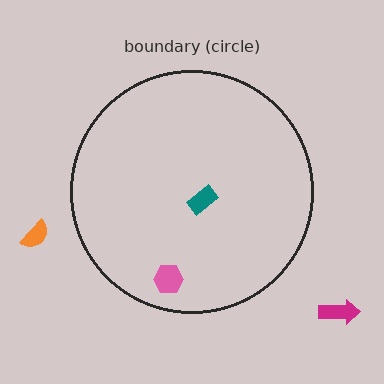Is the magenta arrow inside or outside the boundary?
Outside.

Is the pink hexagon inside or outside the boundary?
Inside.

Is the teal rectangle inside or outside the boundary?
Inside.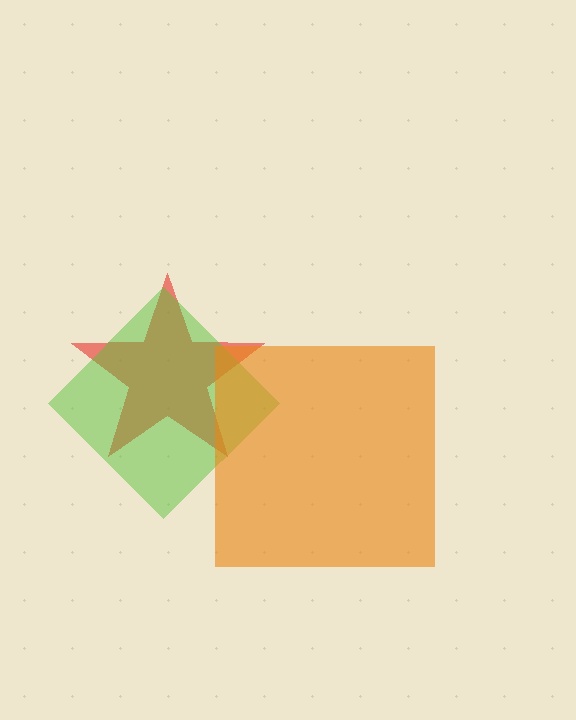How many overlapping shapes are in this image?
There are 3 overlapping shapes in the image.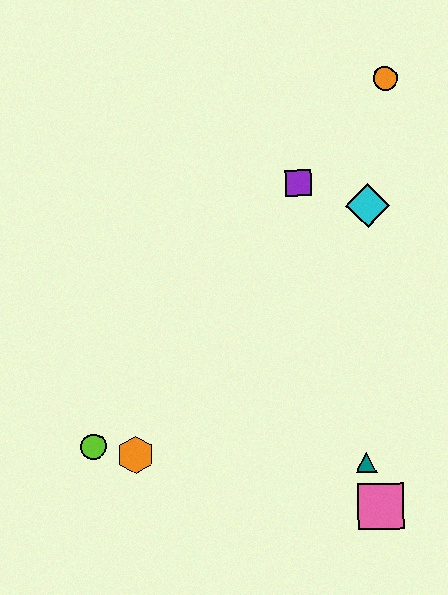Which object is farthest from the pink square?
The orange circle is farthest from the pink square.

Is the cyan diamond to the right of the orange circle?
No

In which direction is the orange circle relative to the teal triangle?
The orange circle is above the teal triangle.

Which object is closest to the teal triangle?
The pink square is closest to the teal triangle.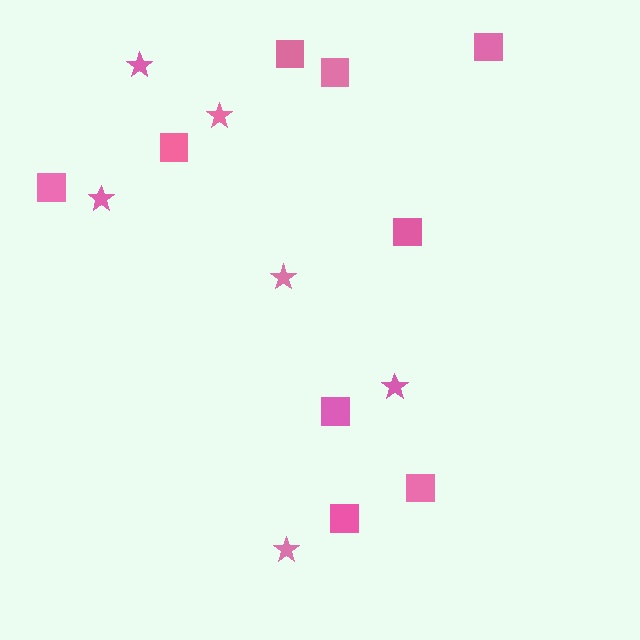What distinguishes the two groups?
There are 2 groups: one group of squares (9) and one group of stars (6).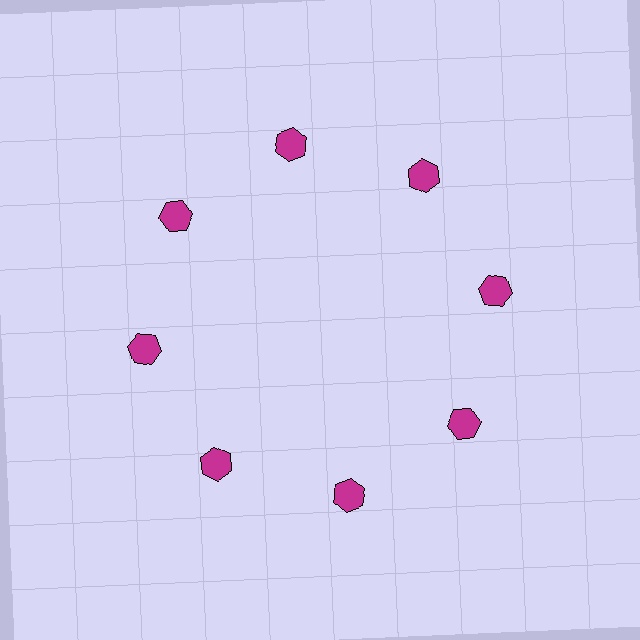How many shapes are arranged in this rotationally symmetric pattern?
There are 8 shapes, arranged in 8 groups of 1.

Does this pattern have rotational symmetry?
Yes, this pattern has 8-fold rotational symmetry. It looks the same after rotating 45 degrees around the center.